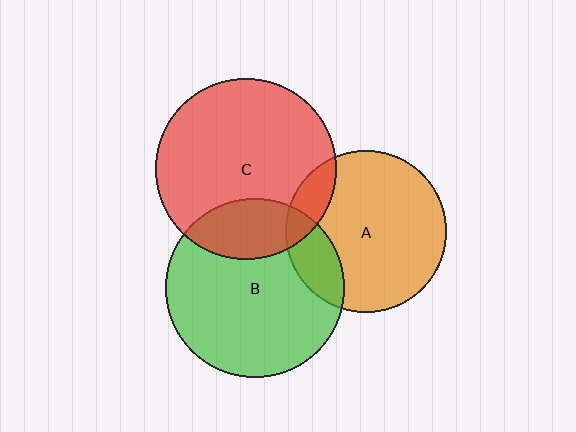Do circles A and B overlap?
Yes.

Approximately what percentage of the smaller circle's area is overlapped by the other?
Approximately 20%.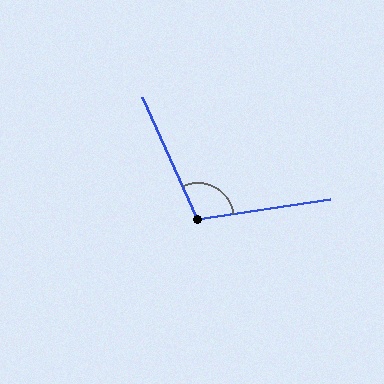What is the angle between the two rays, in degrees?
Approximately 106 degrees.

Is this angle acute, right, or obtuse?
It is obtuse.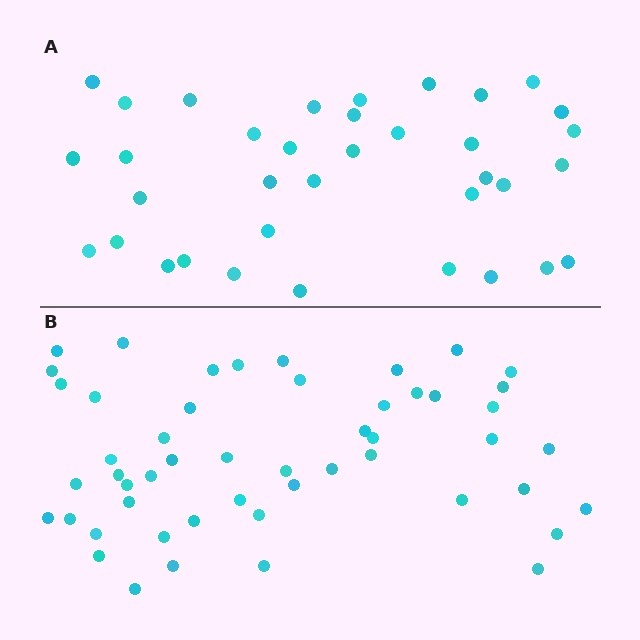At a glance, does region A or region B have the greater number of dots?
Region B (the bottom region) has more dots.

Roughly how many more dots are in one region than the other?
Region B has approximately 15 more dots than region A.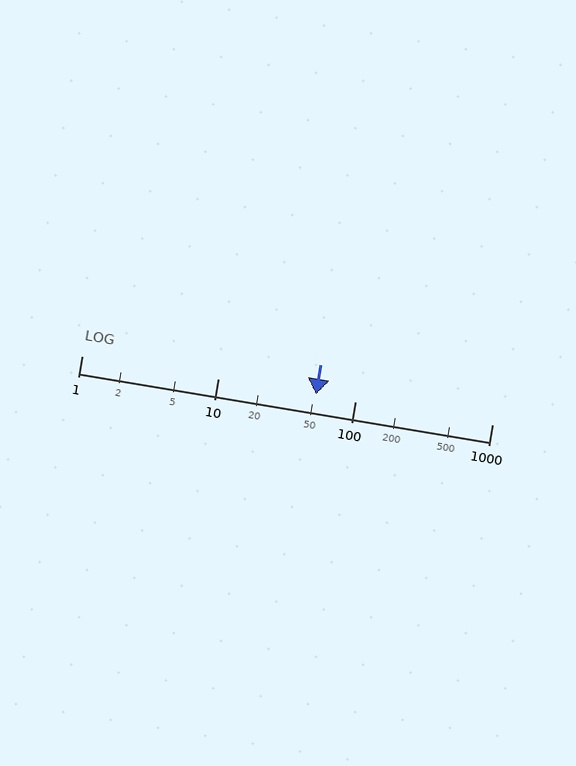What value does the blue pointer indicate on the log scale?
The pointer indicates approximately 52.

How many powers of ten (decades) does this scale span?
The scale spans 3 decades, from 1 to 1000.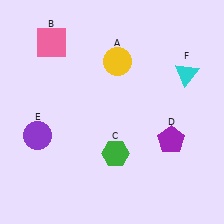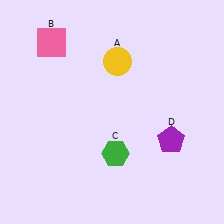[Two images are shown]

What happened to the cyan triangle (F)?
The cyan triangle (F) was removed in Image 2. It was in the top-right area of Image 1.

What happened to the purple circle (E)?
The purple circle (E) was removed in Image 2. It was in the bottom-left area of Image 1.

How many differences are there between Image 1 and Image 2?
There are 2 differences between the two images.